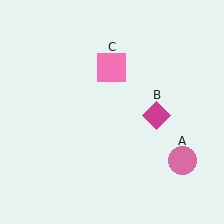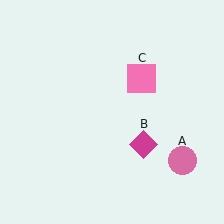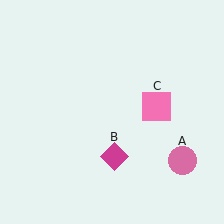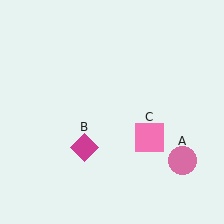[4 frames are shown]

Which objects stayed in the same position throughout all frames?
Pink circle (object A) remained stationary.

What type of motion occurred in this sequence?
The magenta diamond (object B), pink square (object C) rotated clockwise around the center of the scene.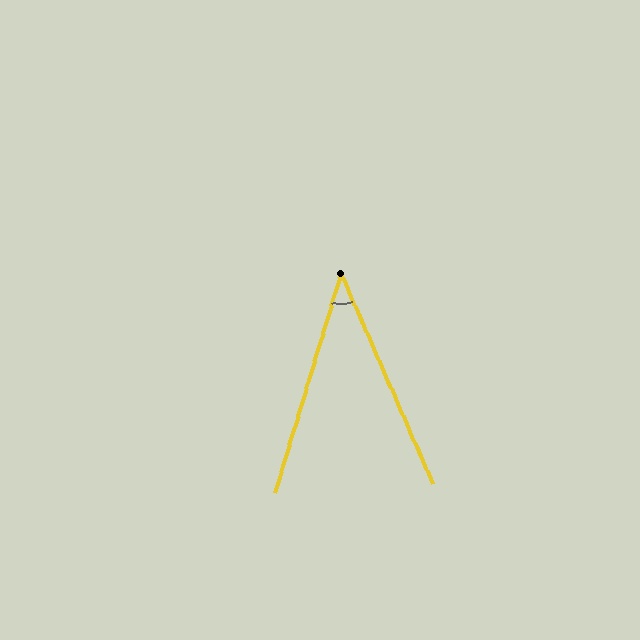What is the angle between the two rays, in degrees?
Approximately 40 degrees.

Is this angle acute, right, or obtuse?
It is acute.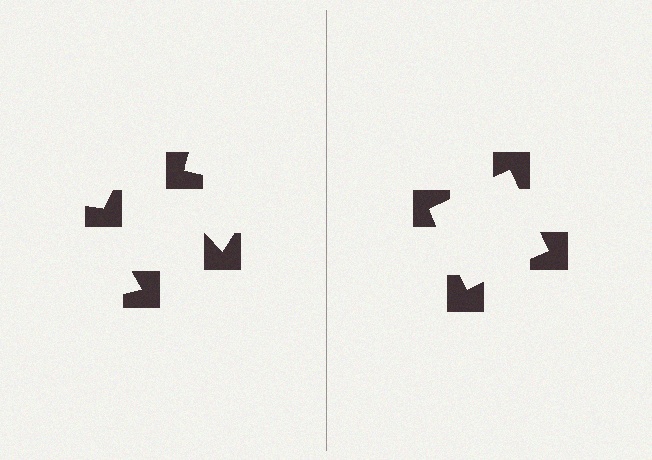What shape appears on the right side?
An illusory square.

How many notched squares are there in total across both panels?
8 — 4 on each side.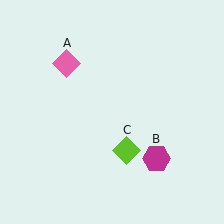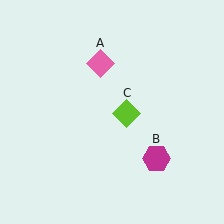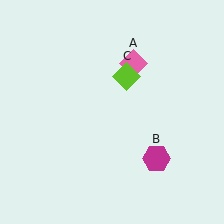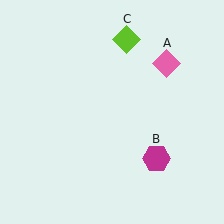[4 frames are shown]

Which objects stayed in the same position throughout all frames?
Magenta hexagon (object B) remained stationary.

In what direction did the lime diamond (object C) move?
The lime diamond (object C) moved up.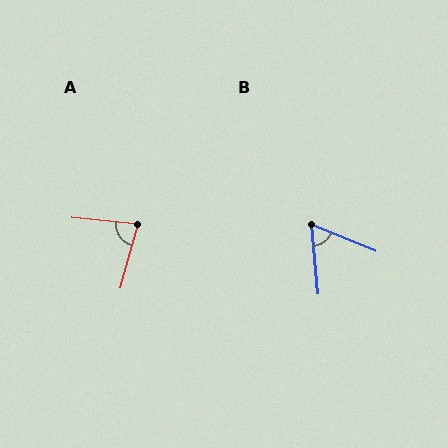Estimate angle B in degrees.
Approximately 63 degrees.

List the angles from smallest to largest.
B (63°), A (80°).